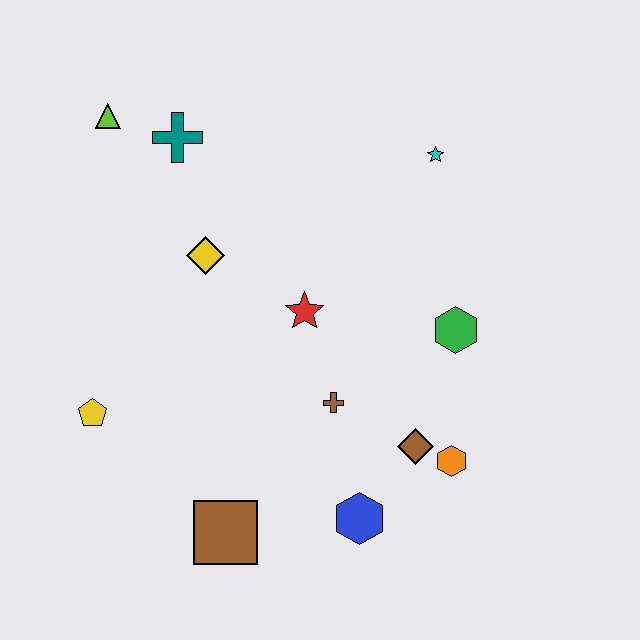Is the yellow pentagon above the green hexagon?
No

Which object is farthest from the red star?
The lime triangle is farthest from the red star.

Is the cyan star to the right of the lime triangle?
Yes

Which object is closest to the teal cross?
The lime triangle is closest to the teal cross.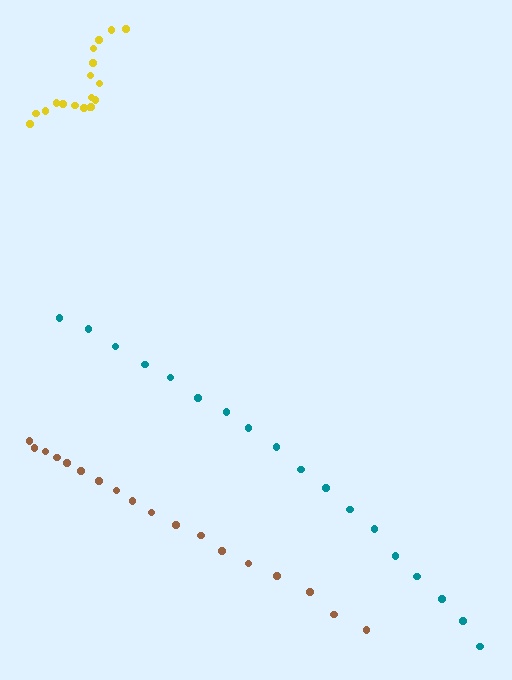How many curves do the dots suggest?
There are 3 distinct paths.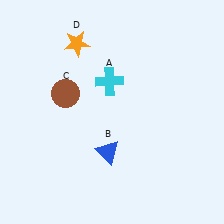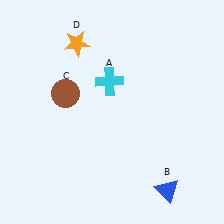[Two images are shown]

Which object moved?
The blue triangle (B) moved right.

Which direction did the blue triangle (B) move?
The blue triangle (B) moved right.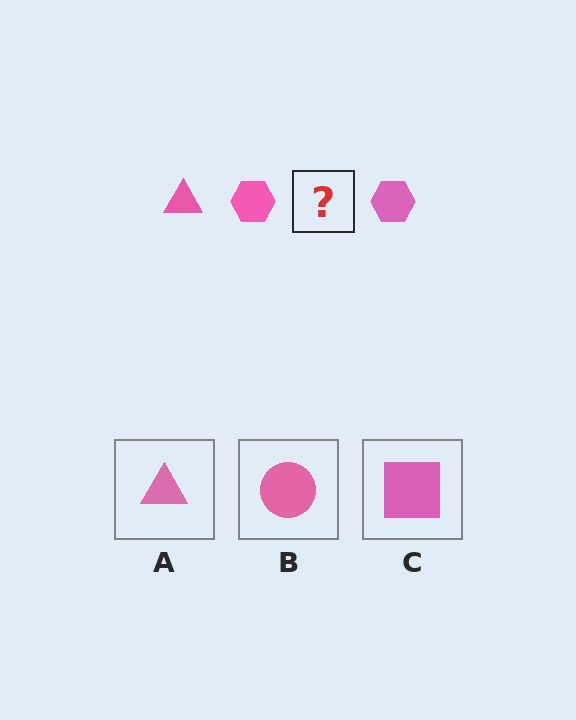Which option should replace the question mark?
Option A.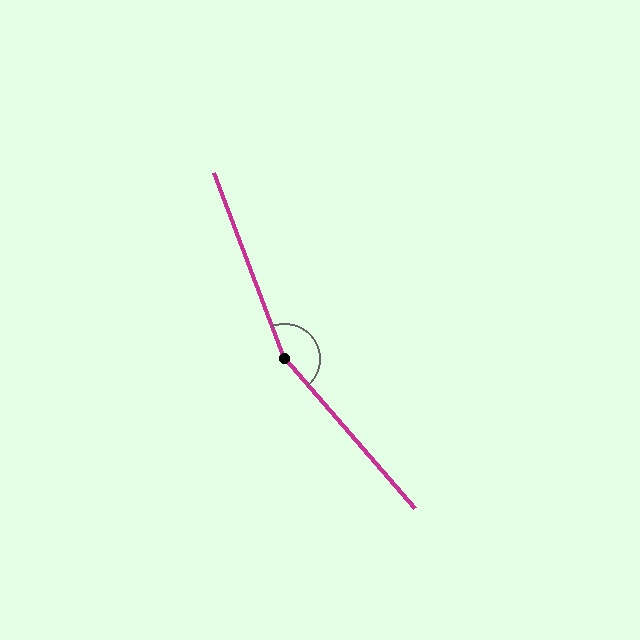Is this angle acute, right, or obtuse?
It is obtuse.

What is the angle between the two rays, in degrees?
Approximately 160 degrees.